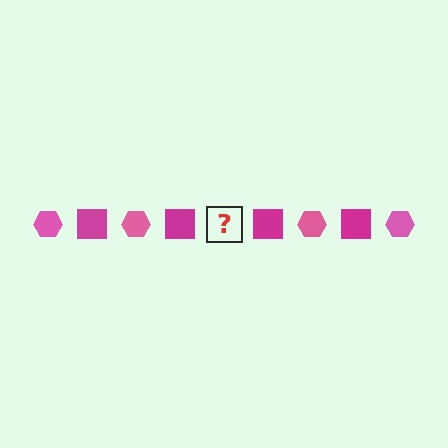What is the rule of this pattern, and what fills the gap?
The rule is that the pattern alternates between pink hexagon and magenta square. The gap should be filled with a pink hexagon.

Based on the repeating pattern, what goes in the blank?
The blank should be a pink hexagon.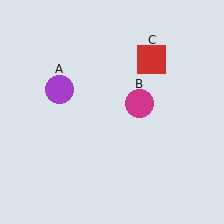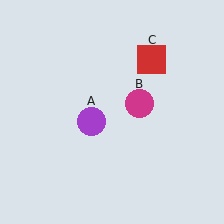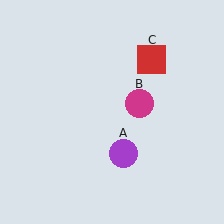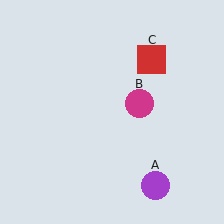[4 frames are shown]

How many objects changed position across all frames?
1 object changed position: purple circle (object A).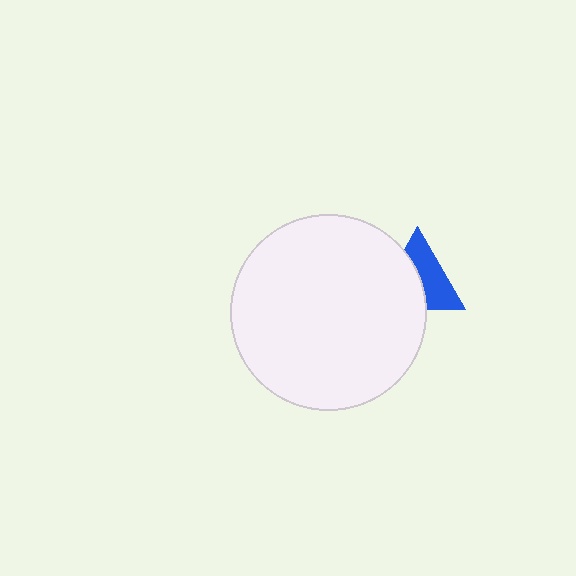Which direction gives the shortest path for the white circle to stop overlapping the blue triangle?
Moving left gives the shortest separation.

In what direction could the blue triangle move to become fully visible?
The blue triangle could move right. That would shift it out from behind the white circle entirely.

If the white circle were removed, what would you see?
You would see the complete blue triangle.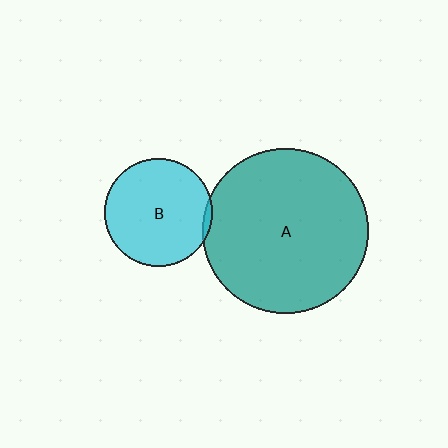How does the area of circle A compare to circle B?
Approximately 2.4 times.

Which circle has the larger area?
Circle A (teal).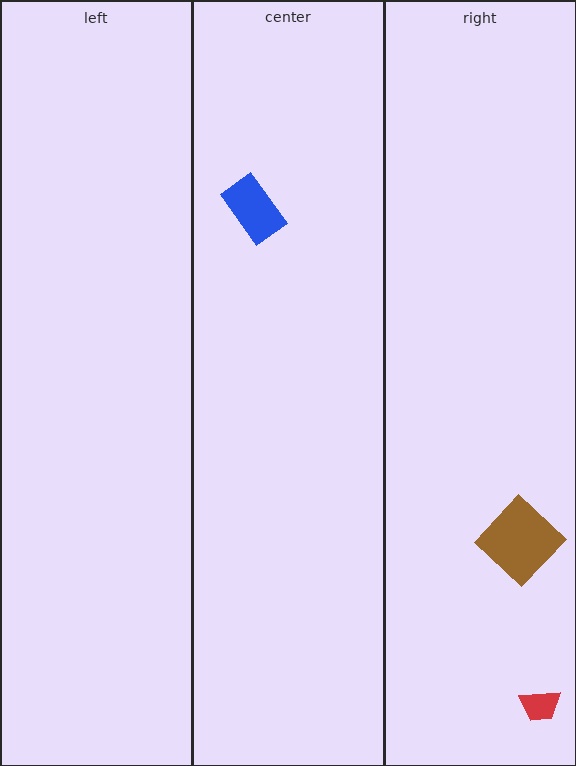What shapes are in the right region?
The brown diamond, the red trapezoid.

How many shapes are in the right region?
2.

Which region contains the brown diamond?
The right region.